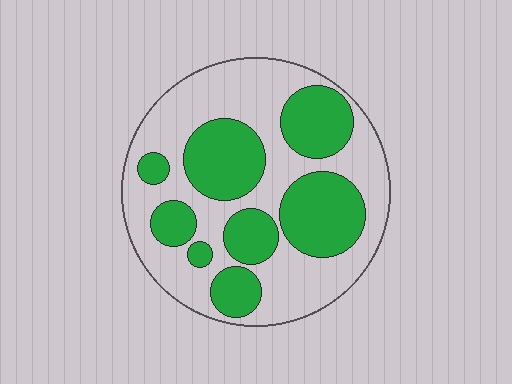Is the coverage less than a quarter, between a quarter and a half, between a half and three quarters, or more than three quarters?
Between a quarter and a half.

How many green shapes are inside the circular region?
8.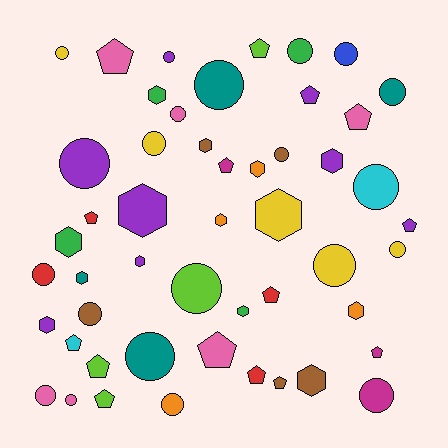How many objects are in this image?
There are 50 objects.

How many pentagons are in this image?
There are 15 pentagons.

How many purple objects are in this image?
There are 8 purple objects.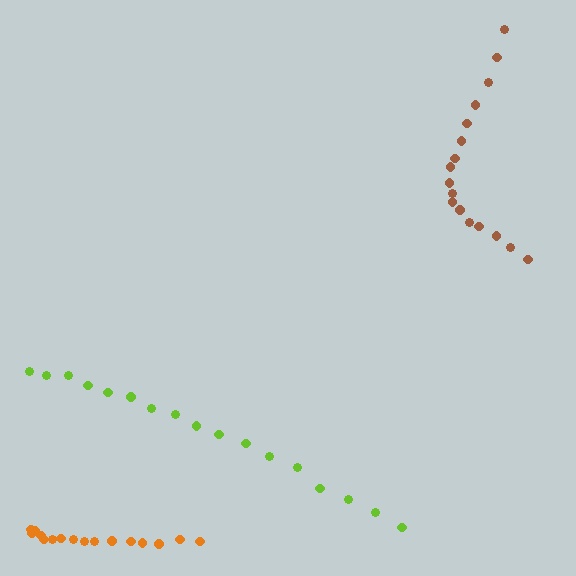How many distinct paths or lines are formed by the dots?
There are 3 distinct paths.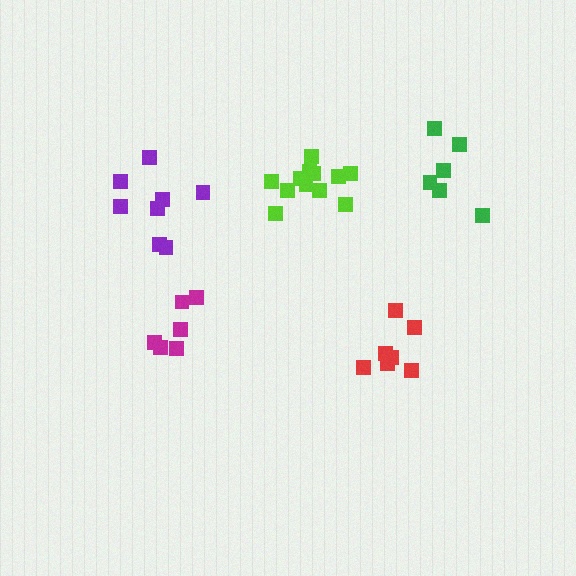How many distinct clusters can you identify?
There are 5 distinct clusters.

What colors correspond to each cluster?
The clusters are colored: lime, red, purple, magenta, green.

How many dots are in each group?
Group 1: 12 dots, Group 2: 8 dots, Group 3: 8 dots, Group 4: 6 dots, Group 5: 6 dots (40 total).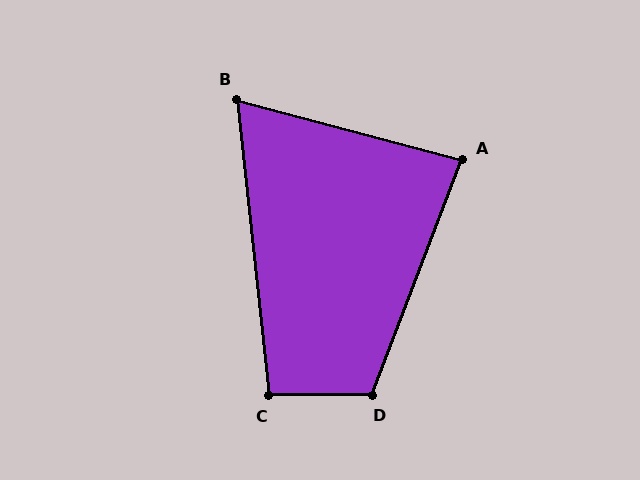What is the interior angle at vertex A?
Approximately 84 degrees (acute).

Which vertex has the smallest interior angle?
B, at approximately 69 degrees.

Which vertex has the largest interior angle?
D, at approximately 111 degrees.